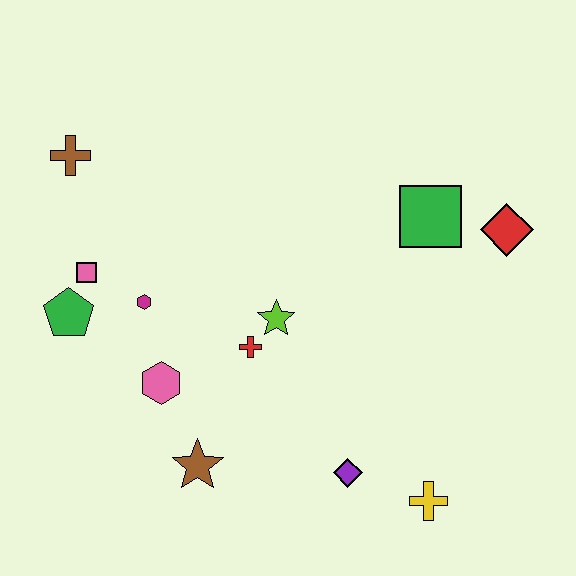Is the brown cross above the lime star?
Yes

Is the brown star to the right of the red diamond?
No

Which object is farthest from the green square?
The green pentagon is farthest from the green square.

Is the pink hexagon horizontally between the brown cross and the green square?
Yes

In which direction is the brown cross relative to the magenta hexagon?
The brown cross is above the magenta hexagon.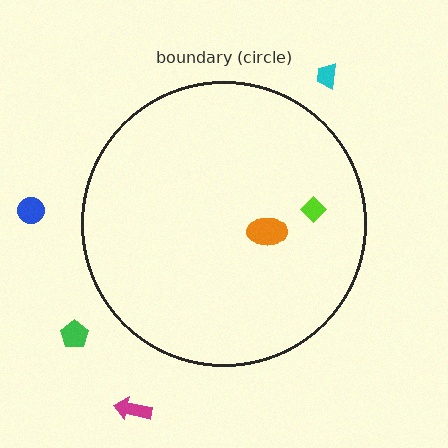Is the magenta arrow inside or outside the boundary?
Outside.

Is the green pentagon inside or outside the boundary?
Outside.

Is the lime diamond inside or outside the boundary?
Inside.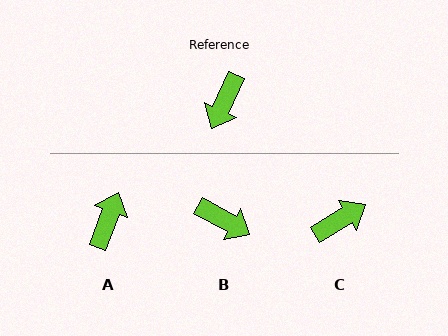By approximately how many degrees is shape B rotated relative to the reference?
Approximately 86 degrees counter-clockwise.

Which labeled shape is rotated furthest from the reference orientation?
A, about 176 degrees away.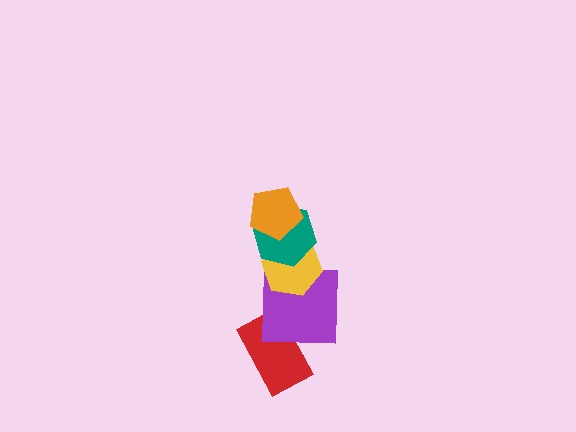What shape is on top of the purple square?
The yellow hexagon is on top of the purple square.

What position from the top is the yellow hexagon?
The yellow hexagon is 3rd from the top.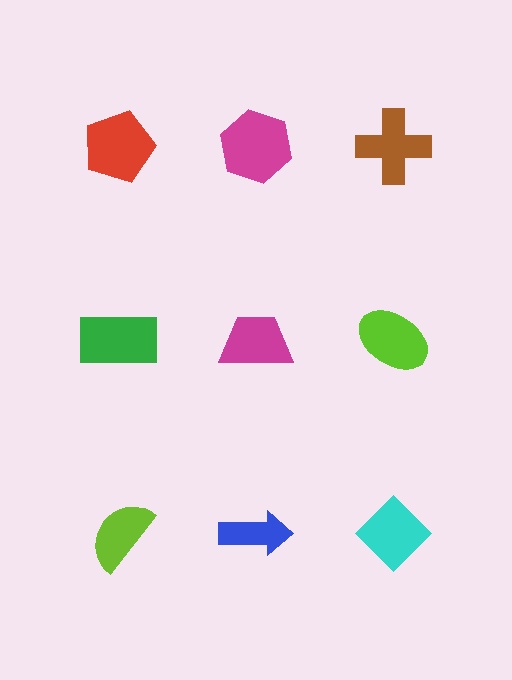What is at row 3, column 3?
A cyan diamond.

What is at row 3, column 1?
A lime semicircle.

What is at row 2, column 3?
A lime ellipse.